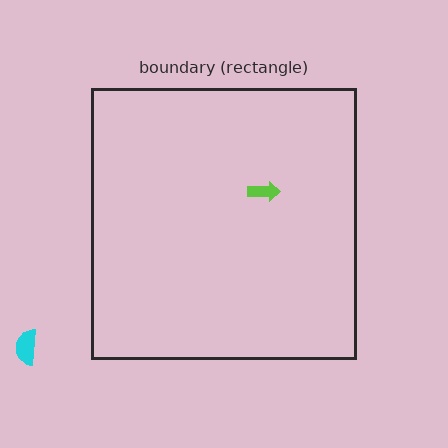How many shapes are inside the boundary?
1 inside, 1 outside.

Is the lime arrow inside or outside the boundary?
Inside.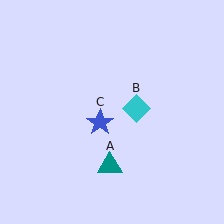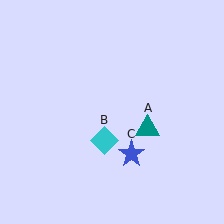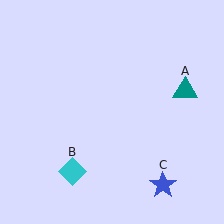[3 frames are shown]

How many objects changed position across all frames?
3 objects changed position: teal triangle (object A), cyan diamond (object B), blue star (object C).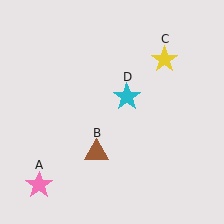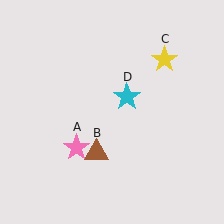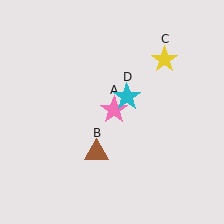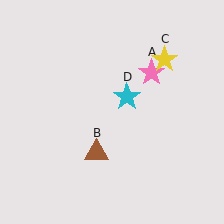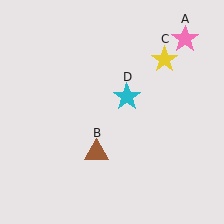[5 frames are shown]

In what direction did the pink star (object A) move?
The pink star (object A) moved up and to the right.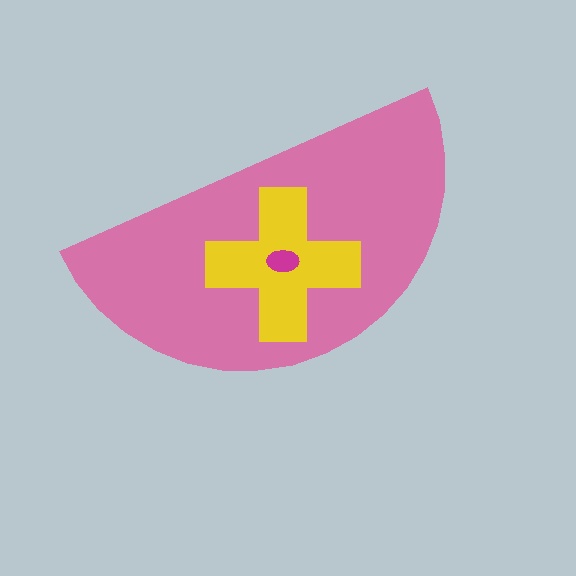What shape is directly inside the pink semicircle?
The yellow cross.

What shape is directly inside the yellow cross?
The magenta ellipse.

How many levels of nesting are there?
3.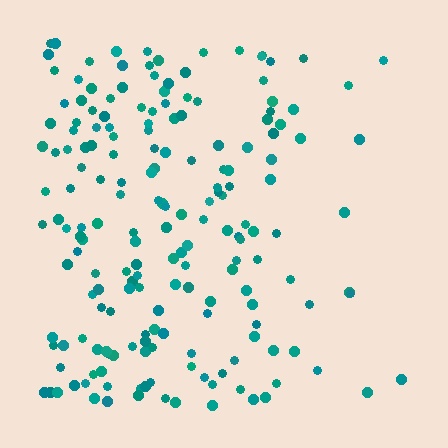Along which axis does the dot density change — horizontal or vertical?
Horizontal.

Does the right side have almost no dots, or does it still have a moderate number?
Still a moderate number, just noticeably fewer than the left.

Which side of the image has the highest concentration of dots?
The left.